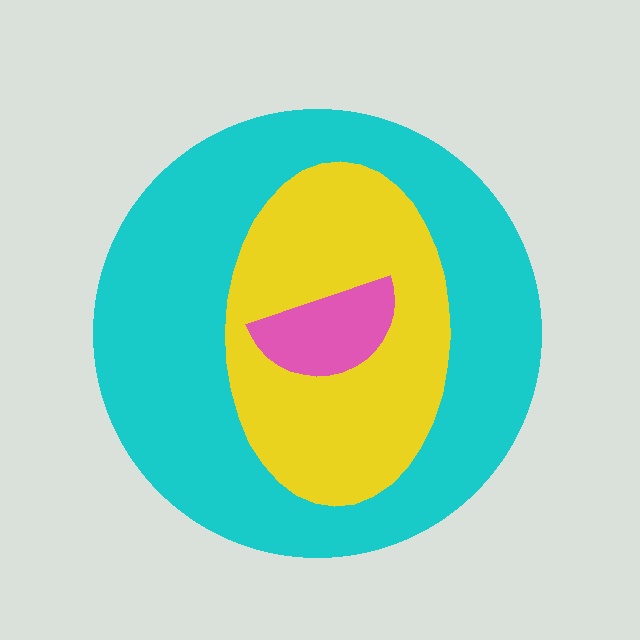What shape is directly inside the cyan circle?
The yellow ellipse.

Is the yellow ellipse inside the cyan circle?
Yes.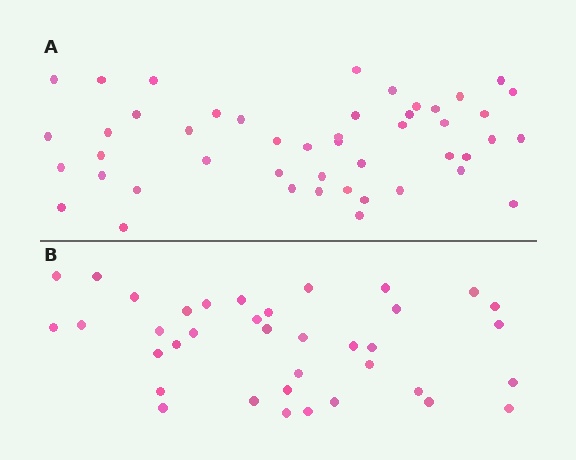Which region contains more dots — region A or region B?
Region A (the top region) has more dots.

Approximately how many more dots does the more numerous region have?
Region A has roughly 10 or so more dots than region B.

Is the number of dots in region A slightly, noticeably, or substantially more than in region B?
Region A has noticeably more, but not dramatically so. The ratio is roughly 1.3 to 1.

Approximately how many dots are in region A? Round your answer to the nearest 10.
About 50 dots. (The exact count is 47, which rounds to 50.)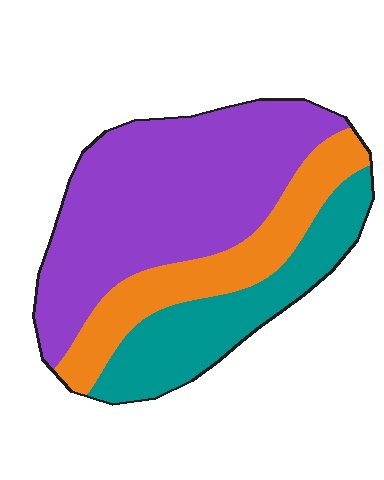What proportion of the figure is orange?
Orange takes up about one quarter (1/4) of the figure.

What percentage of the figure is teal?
Teal takes up about one quarter (1/4) of the figure.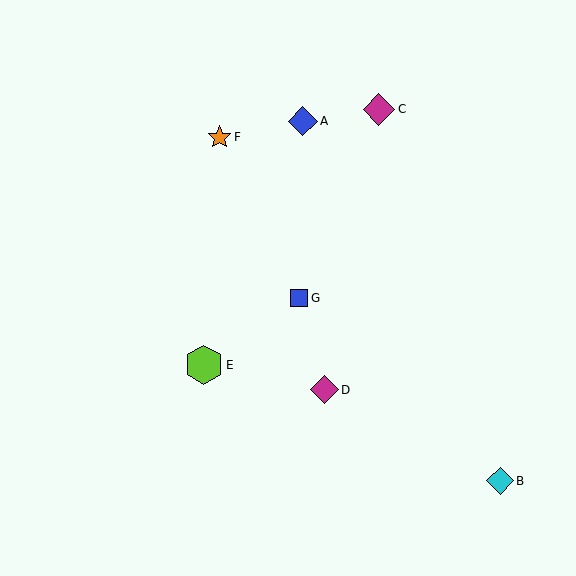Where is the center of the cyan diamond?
The center of the cyan diamond is at (500, 481).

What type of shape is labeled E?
Shape E is a lime hexagon.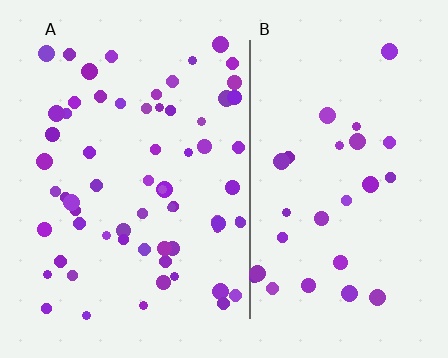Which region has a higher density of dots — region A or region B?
A (the left).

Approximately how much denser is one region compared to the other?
Approximately 2.3× — region A over region B.